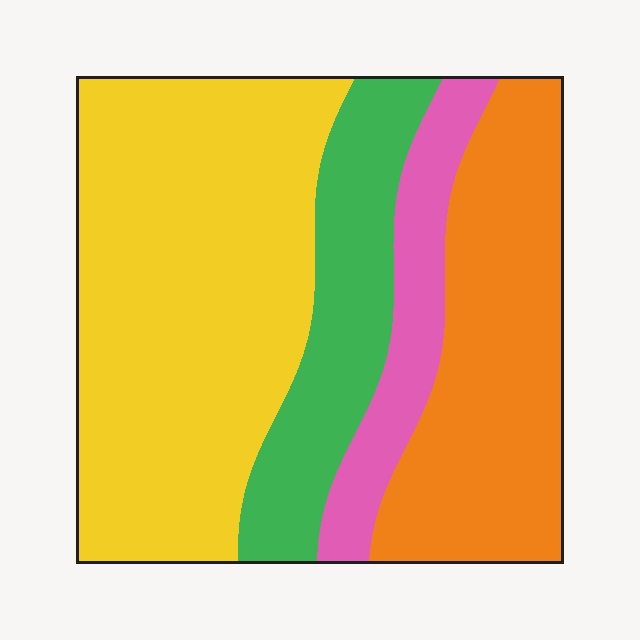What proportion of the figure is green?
Green covers 17% of the figure.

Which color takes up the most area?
Yellow, at roughly 45%.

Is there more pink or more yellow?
Yellow.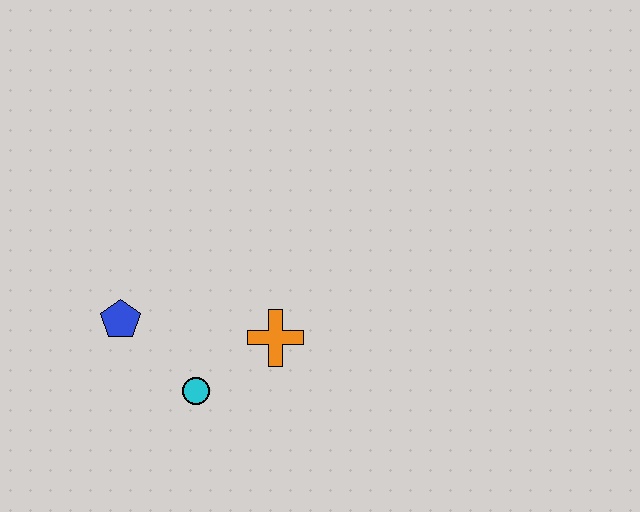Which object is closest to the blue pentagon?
The cyan circle is closest to the blue pentagon.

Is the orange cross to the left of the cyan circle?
No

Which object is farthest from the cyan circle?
The blue pentagon is farthest from the cyan circle.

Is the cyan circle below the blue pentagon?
Yes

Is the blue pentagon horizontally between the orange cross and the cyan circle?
No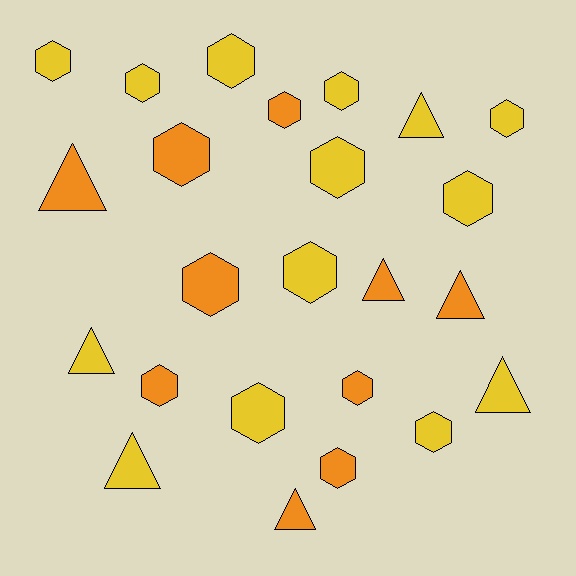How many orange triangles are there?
There are 4 orange triangles.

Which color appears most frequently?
Yellow, with 14 objects.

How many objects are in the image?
There are 24 objects.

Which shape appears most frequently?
Hexagon, with 16 objects.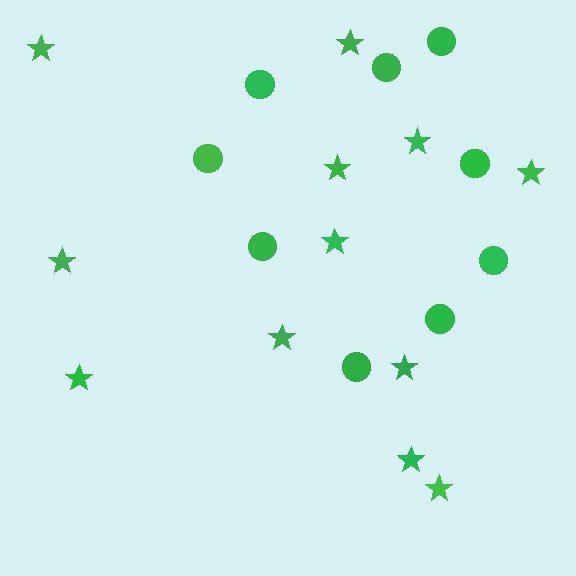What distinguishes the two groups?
There are 2 groups: one group of circles (9) and one group of stars (12).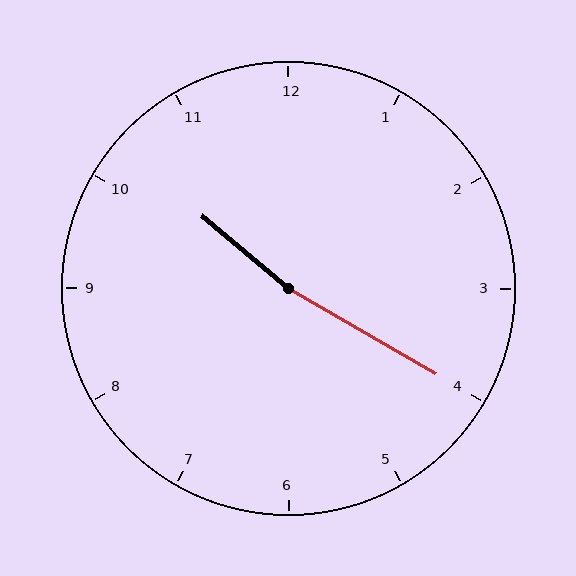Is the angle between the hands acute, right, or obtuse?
It is obtuse.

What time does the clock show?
10:20.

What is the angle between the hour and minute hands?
Approximately 170 degrees.